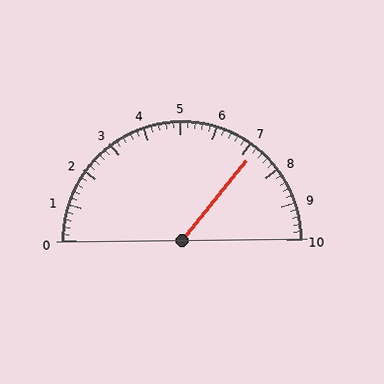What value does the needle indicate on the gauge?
The needle indicates approximately 7.2.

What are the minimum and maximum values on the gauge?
The gauge ranges from 0 to 10.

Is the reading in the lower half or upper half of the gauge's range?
The reading is in the upper half of the range (0 to 10).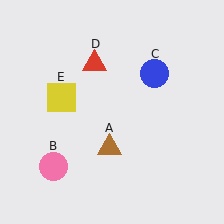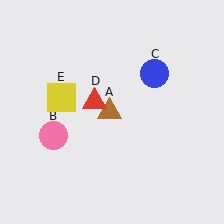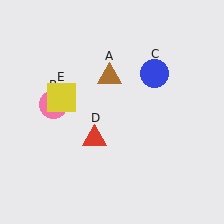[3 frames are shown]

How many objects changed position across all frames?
3 objects changed position: brown triangle (object A), pink circle (object B), red triangle (object D).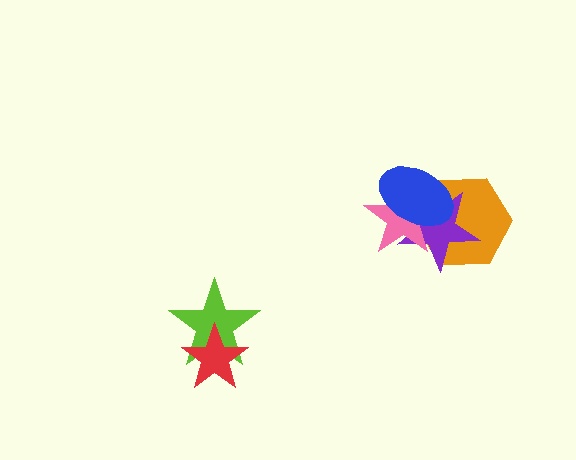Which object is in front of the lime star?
The red star is in front of the lime star.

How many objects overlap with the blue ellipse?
3 objects overlap with the blue ellipse.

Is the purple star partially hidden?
Yes, it is partially covered by another shape.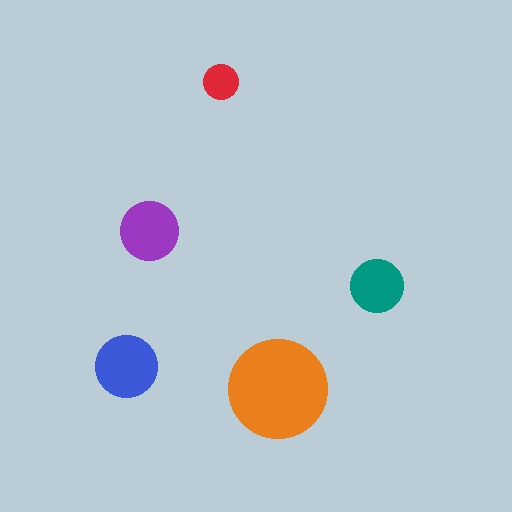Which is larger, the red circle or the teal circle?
The teal one.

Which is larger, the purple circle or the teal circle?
The purple one.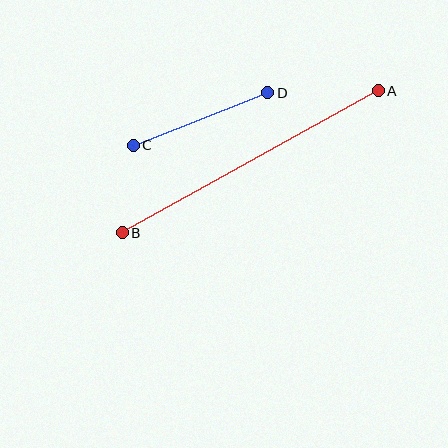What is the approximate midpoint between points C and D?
The midpoint is at approximately (200, 119) pixels.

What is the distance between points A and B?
The distance is approximately 293 pixels.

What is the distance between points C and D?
The distance is approximately 144 pixels.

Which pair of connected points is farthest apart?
Points A and B are farthest apart.